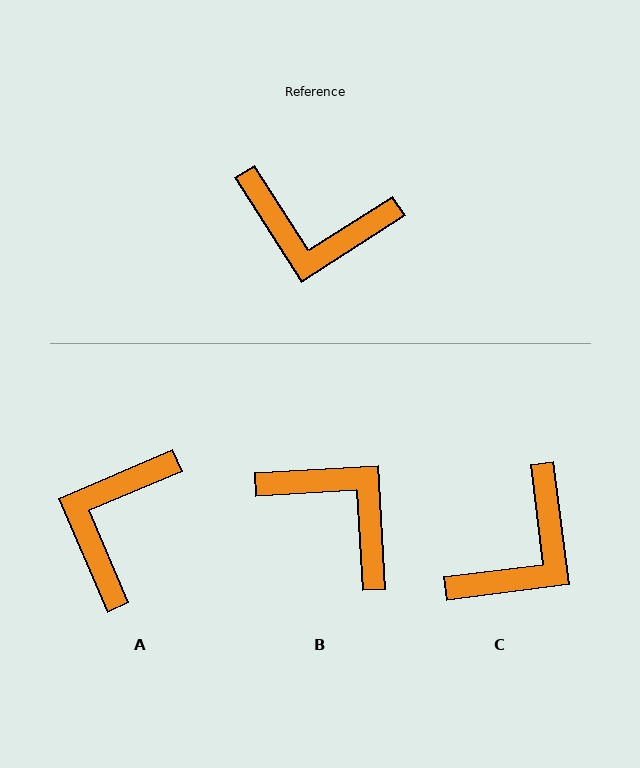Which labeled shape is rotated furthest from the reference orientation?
B, about 151 degrees away.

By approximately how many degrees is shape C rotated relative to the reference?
Approximately 65 degrees counter-clockwise.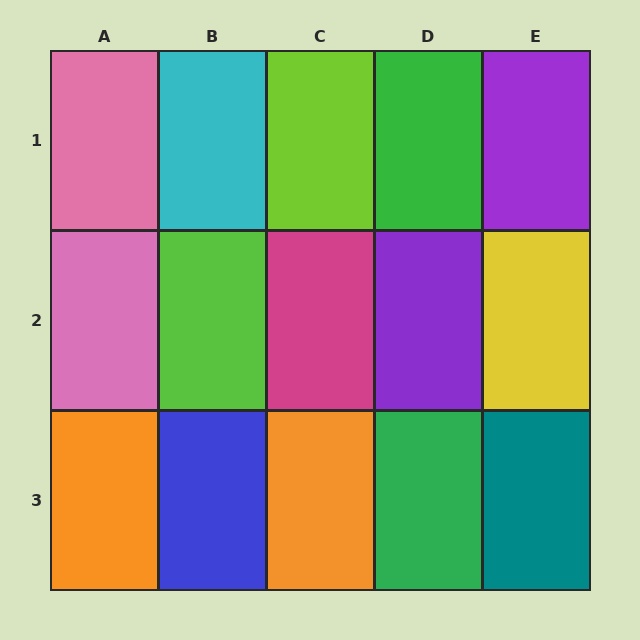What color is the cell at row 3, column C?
Orange.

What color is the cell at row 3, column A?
Orange.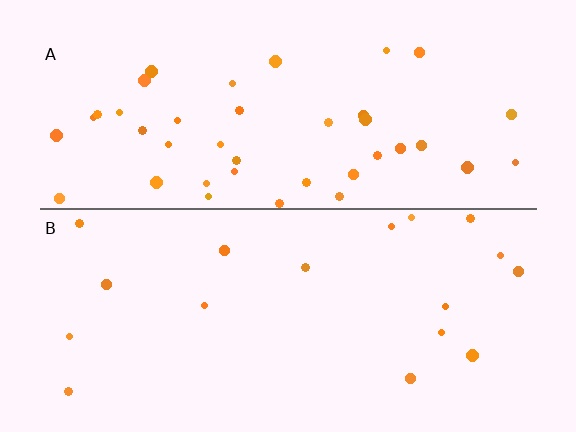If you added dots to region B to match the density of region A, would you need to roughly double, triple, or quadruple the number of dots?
Approximately double.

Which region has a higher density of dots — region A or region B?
A (the top).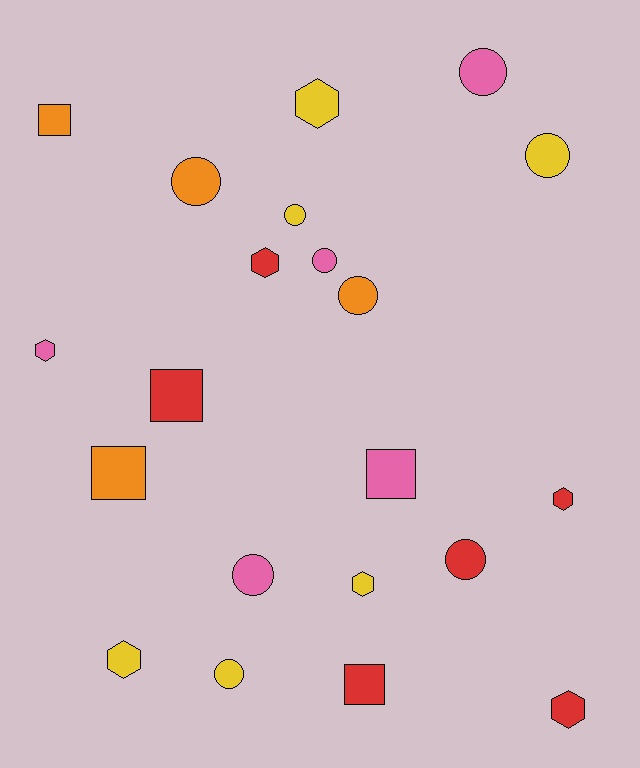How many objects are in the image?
There are 21 objects.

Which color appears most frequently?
Yellow, with 6 objects.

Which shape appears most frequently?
Circle, with 9 objects.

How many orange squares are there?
There are 2 orange squares.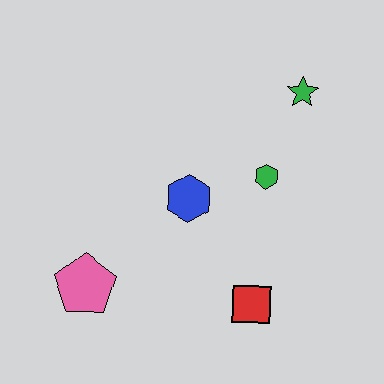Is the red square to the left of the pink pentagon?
No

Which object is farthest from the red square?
The green star is farthest from the red square.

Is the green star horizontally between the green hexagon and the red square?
No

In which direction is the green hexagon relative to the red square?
The green hexagon is above the red square.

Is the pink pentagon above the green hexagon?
No